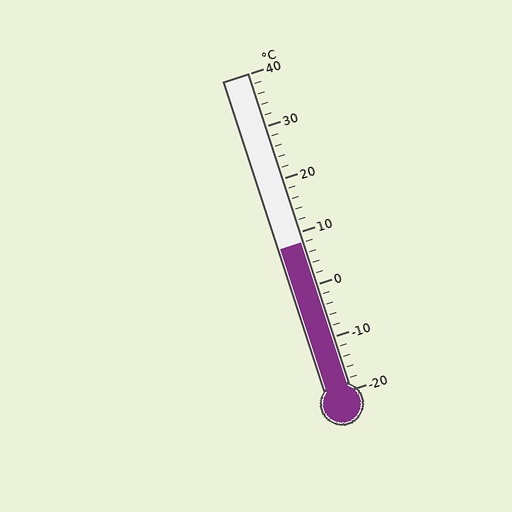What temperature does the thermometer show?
The thermometer shows approximately 8°C.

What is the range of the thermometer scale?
The thermometer scale ranges from -20°C to 40°C.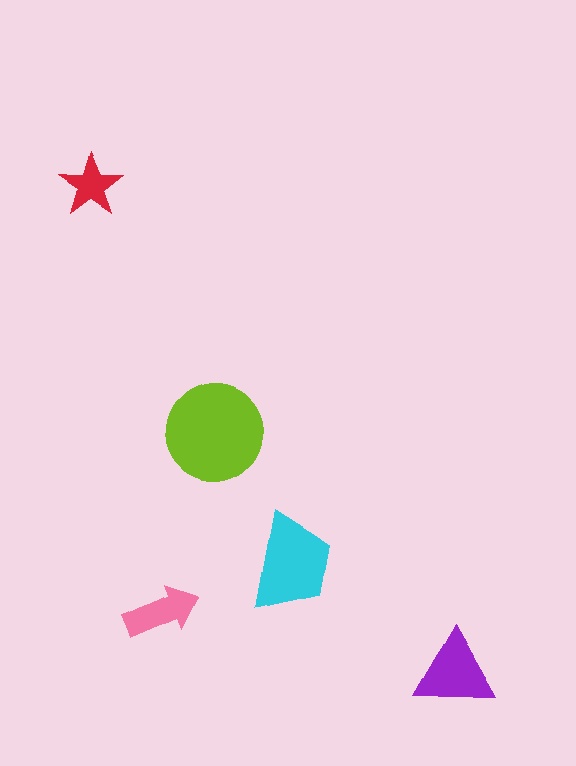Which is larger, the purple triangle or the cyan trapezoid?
The cyan trapezoid.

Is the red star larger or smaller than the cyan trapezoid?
Smaller.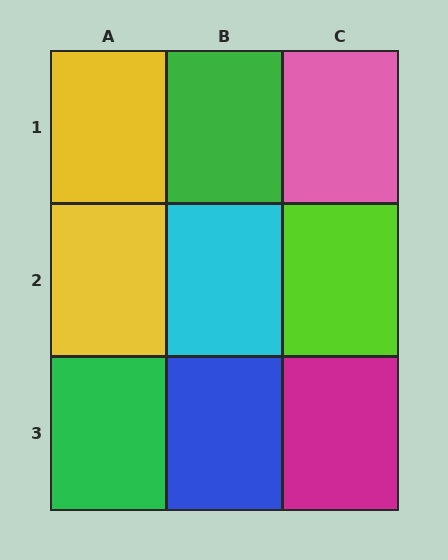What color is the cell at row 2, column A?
Yellow.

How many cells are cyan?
1 cell is cyan.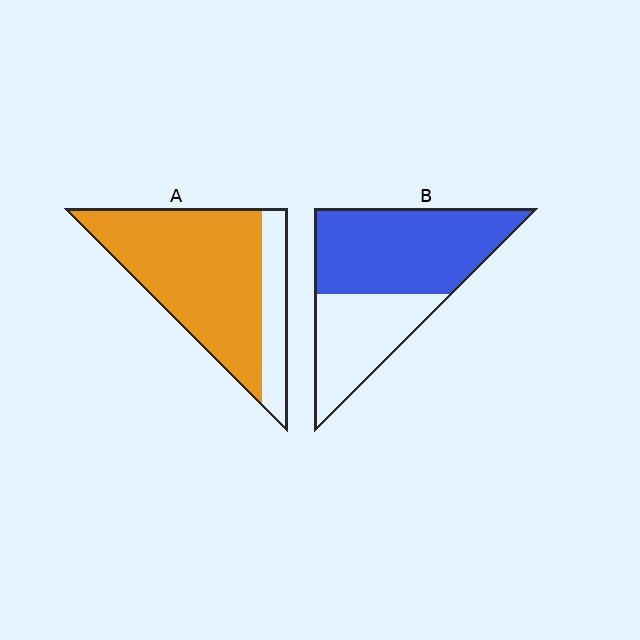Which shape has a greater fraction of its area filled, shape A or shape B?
Shape A.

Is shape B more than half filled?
Yes.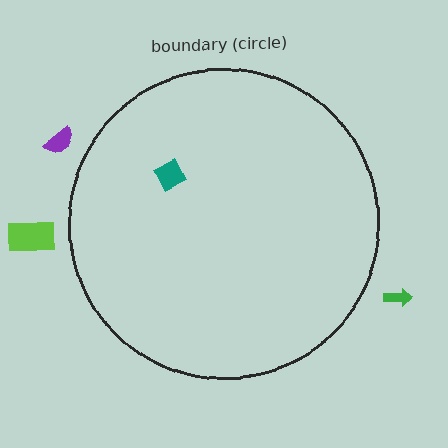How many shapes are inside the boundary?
1 inside, 3 outside.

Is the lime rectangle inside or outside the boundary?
Outside.